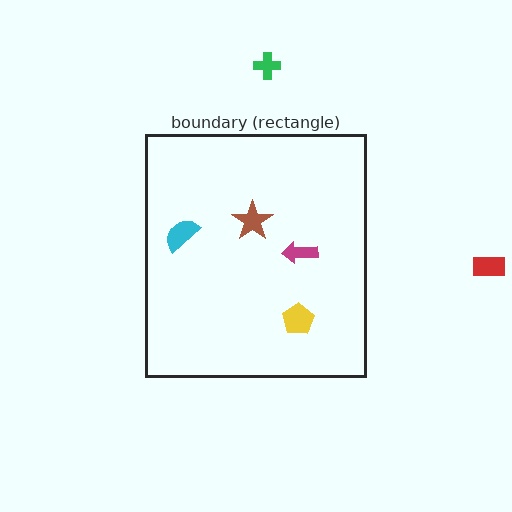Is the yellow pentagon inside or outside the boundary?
Inside.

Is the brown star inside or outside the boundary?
Inside.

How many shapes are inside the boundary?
4 inside, 2 outside.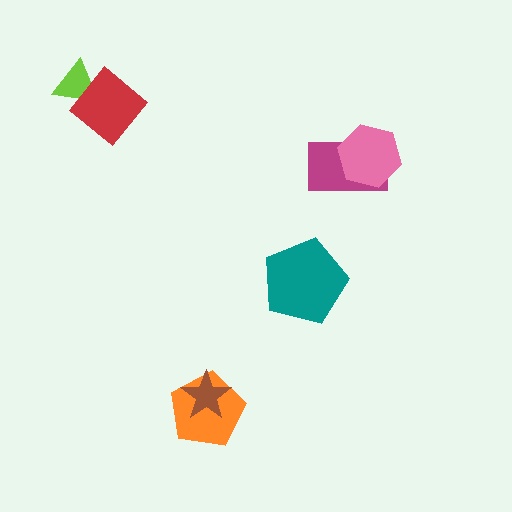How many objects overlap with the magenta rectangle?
1 object overlaps with the magenta rectangle.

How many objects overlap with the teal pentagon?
0 objects overlap with the teal pentagon.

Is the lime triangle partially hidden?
Yes, it is partially covered by another shape.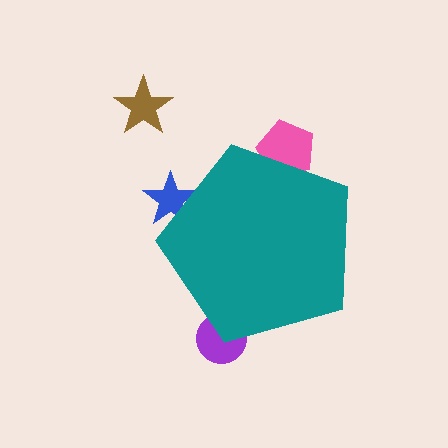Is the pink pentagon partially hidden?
Yes, the pink pentagon is partially hidden behind the teal pentagon.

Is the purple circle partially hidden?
Yes, the purple circle is partially hidden behind the teal pentagon.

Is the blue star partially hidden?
Yes, the blue star is partially hidden behind the teal pentagon.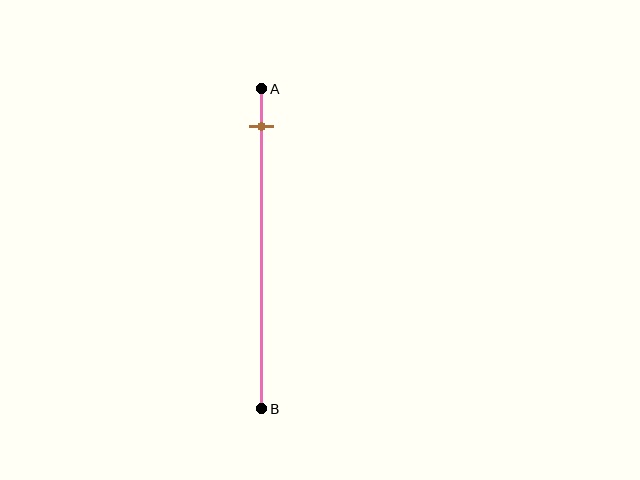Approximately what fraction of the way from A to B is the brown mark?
The brown mark is approximately 10% of the way from A to B.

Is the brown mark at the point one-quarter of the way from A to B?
No, the mark is at about 10% from A, not at the 25% one-quarter point.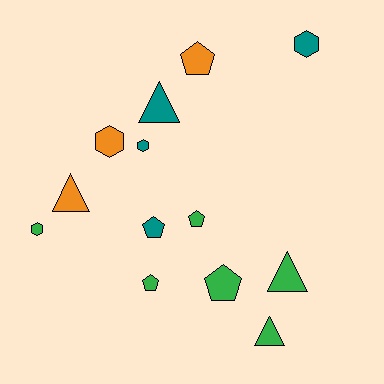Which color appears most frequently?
Green, with 6 objects.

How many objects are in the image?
There are 13 objects.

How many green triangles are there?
There are 2 green triangles.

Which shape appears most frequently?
Pentagon, with 5 objects.